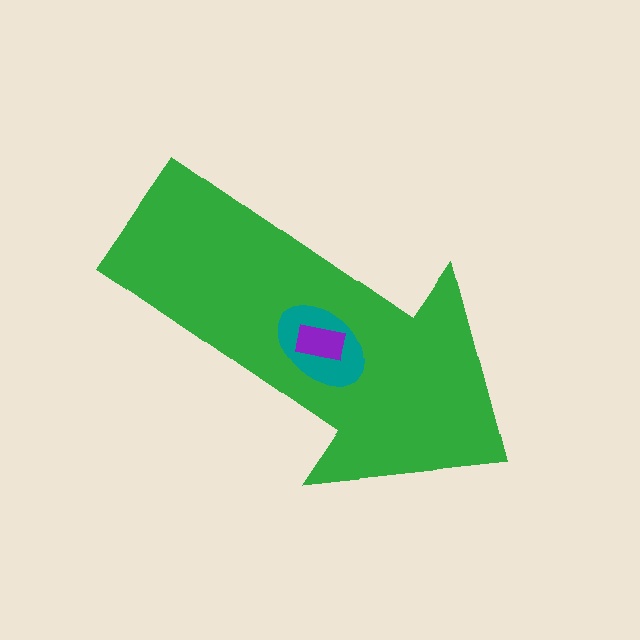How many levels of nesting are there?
3.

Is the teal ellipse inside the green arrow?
Yes.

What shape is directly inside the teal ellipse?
The purple rectangle.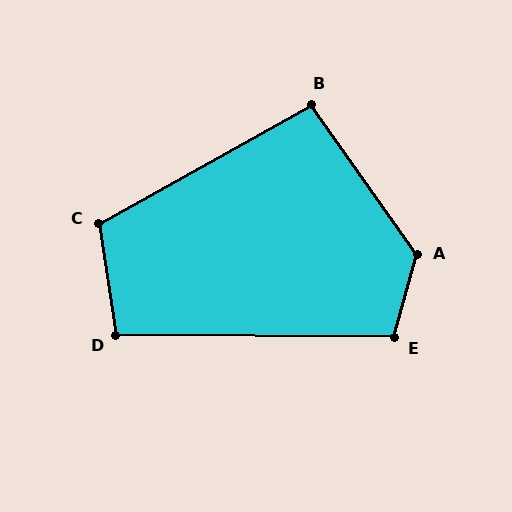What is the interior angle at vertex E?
Approximately 105 degrees (obtuse).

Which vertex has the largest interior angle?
A, at approximately 130 degrees.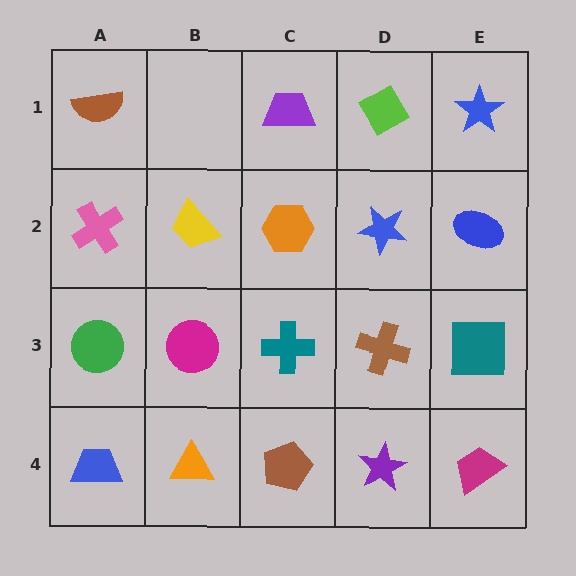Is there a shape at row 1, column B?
No, that cell is empty.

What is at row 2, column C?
An orange hexagon.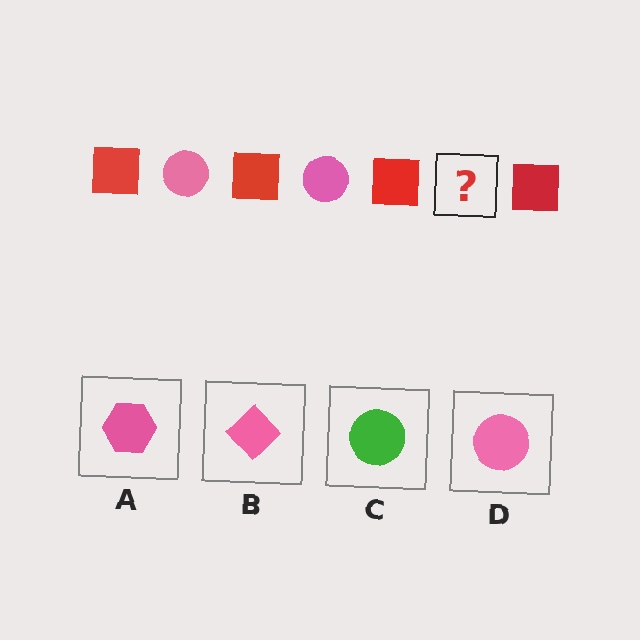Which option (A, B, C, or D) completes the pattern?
D.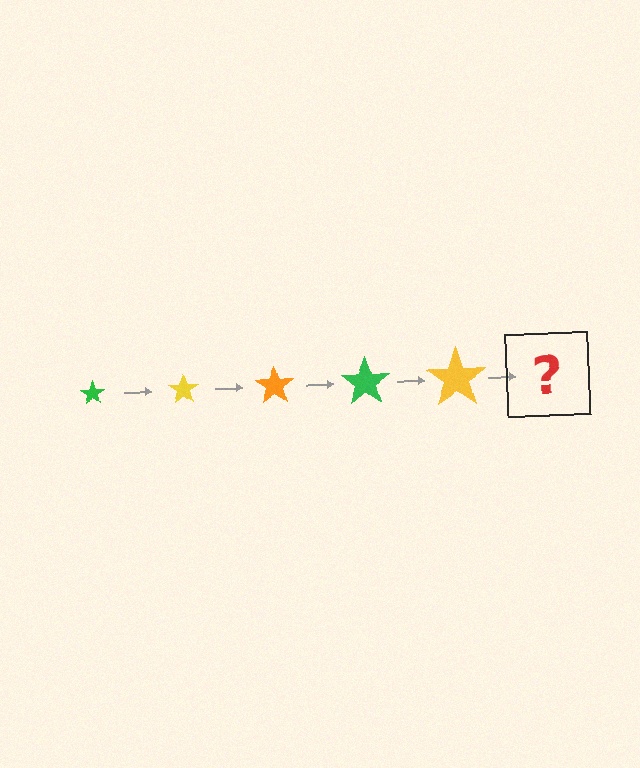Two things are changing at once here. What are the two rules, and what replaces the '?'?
The two rules are that the star grows larger each step and the color cycles through green, yellow, and orange. The '?' should be an orange star, larger than the previous one.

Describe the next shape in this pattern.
It should be an orange star, larger than the previous one.